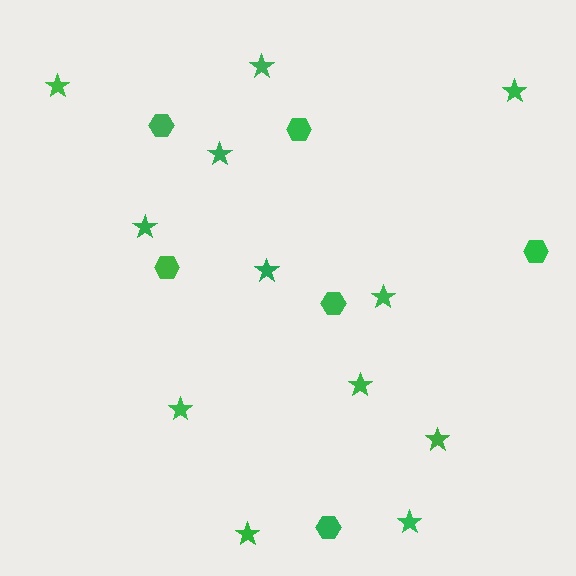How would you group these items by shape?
There are 2 groups: one group of hexagons (6) and one group of stars (12).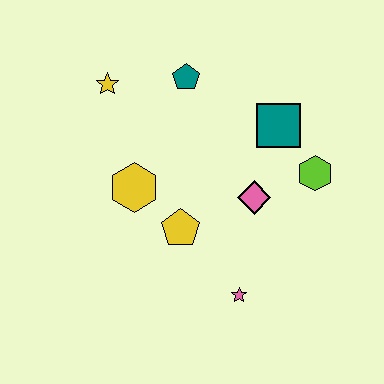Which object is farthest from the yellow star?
The pink star is farthest from the yellow star.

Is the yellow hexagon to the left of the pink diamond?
Yes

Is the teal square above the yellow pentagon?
Yes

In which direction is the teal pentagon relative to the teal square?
The teal pentagon is to the left of the teal square.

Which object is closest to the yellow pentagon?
The yellow hexagon is closest to the yellow pentagon.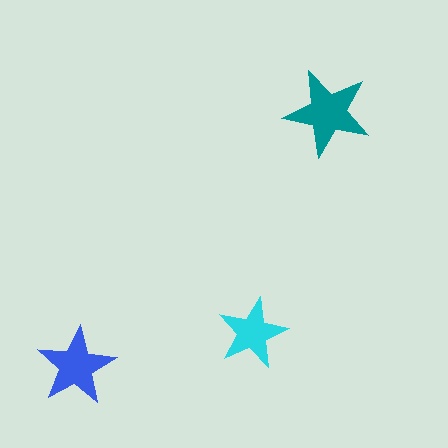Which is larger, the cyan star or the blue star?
The blue one.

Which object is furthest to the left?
The blue star is leftmost.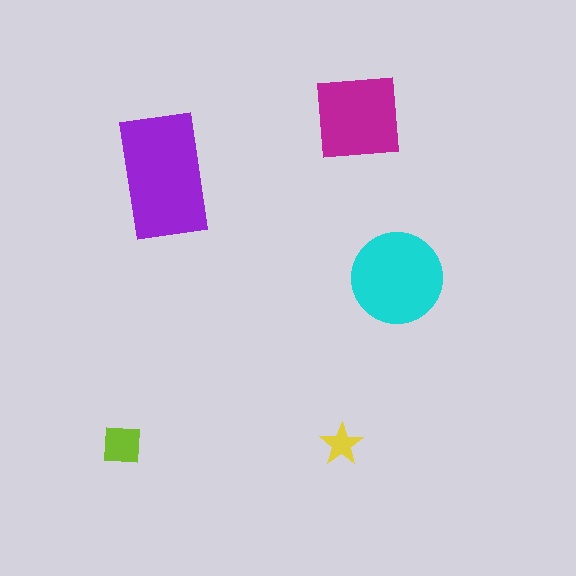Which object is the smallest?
The yellow star.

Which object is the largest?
The purple rectangle.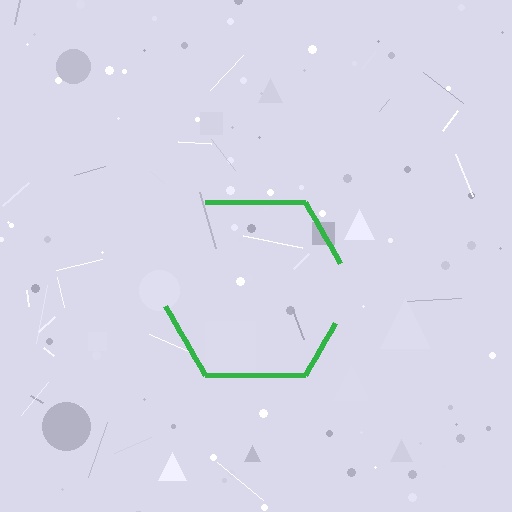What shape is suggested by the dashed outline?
The dashed outline suggests a hexagon.